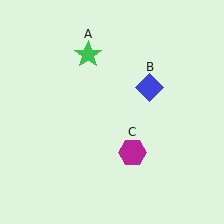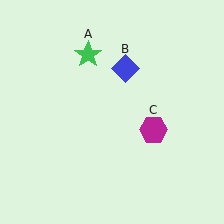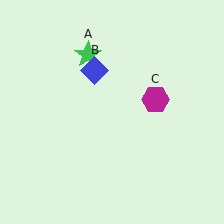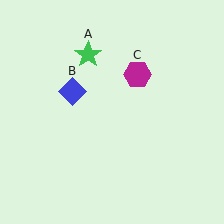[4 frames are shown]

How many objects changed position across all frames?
2 objects changed position: blue diamond (object B), magenta hexagon (object C).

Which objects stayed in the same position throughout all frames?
Green star (object A) remained stationary.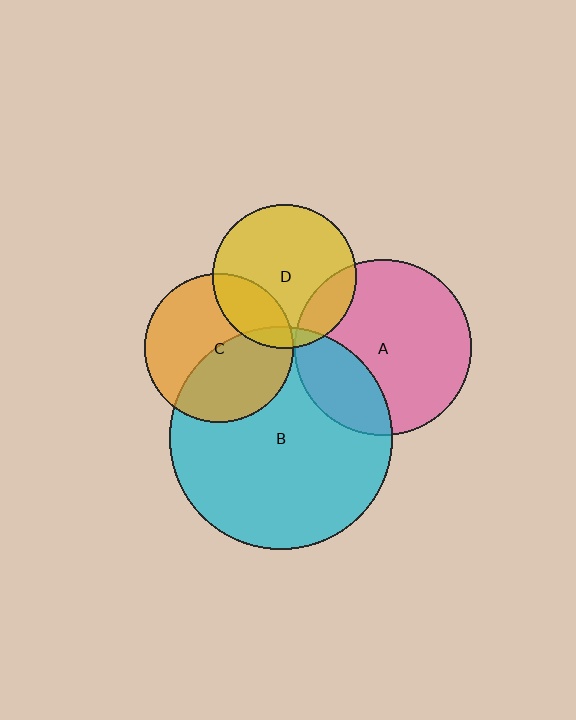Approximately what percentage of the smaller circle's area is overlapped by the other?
Approximately 45%.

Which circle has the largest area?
Circle B (cyan).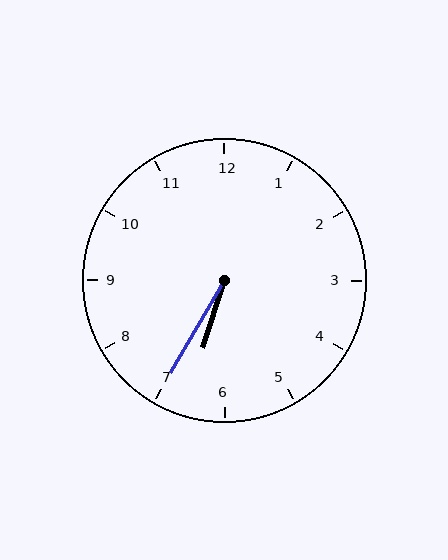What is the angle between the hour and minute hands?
Approximately 12 degrees.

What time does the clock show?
6:35.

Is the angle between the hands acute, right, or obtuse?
It is acute.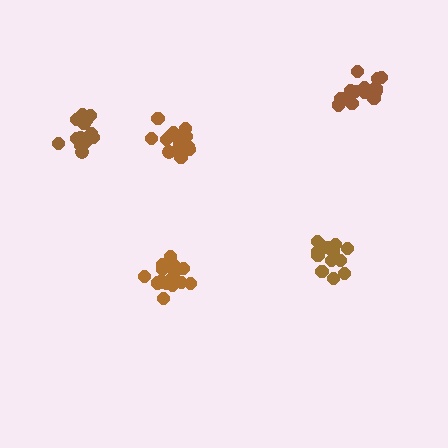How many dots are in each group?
Group 1: 15 dots, Group 2: 17 dots, Group 3: 18 dots, Group 4: 17 dots, Group 5: 13 dots (80 total).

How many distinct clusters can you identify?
There are 5 distinct clusters.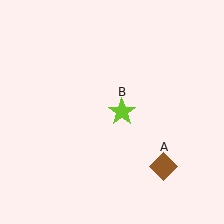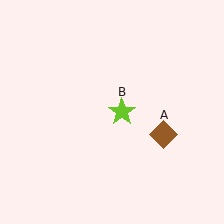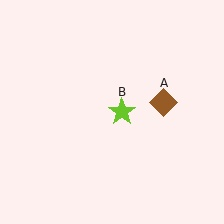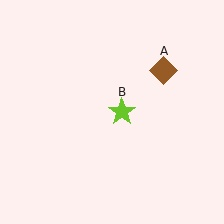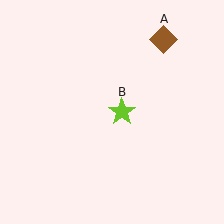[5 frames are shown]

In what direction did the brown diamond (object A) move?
The brown diamond (object A) moved up.